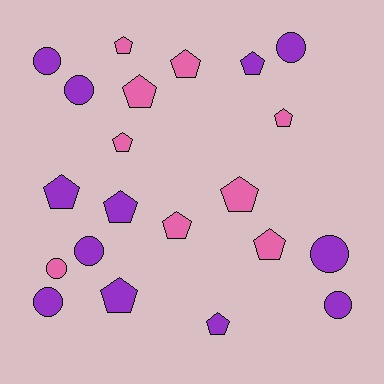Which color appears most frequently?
Purple, with 12 objects.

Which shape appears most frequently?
Pentagon, with 13 objects.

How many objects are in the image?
There are 21 objects.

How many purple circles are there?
There are 7 purple circles.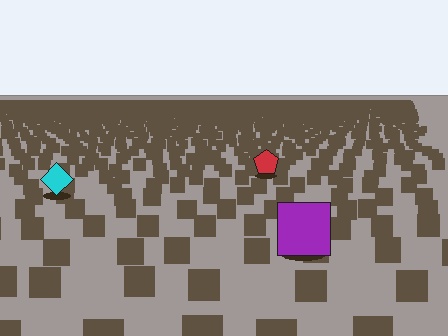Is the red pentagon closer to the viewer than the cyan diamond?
No. The cyan diamond is closer — you can tell from the texture gradient: the ground texture is coarser near it.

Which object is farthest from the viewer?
The red pentagon is farthest from the viewer. It appears smaller and the ground texture around it is denser.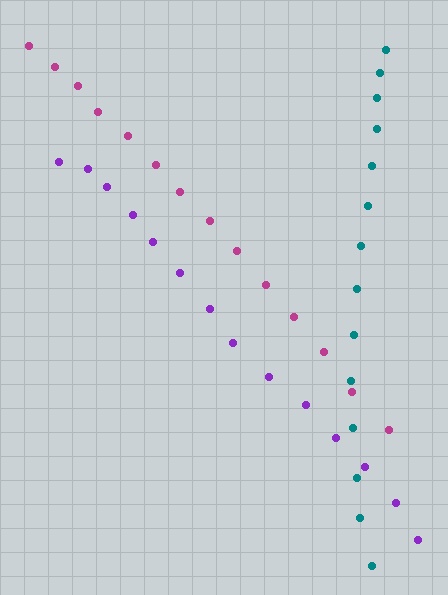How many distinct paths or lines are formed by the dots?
There are 3 distinct paths.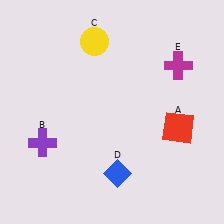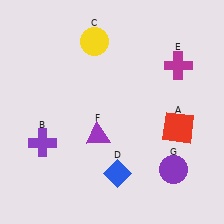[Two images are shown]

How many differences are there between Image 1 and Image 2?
There are 2 differences between the two images.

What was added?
A purple triangle (F), a purple circle (G) were added in Image 2.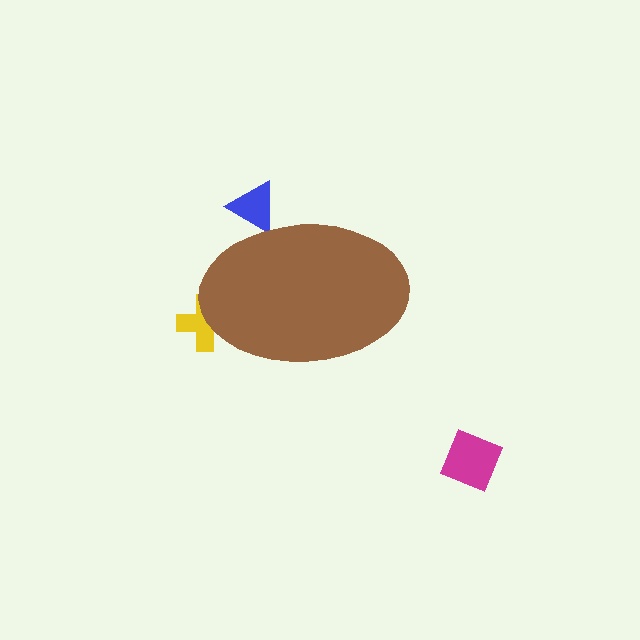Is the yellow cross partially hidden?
Yes, the yellow cross is partially hidden behind the brown ellipse.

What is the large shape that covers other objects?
A brown ellipse.